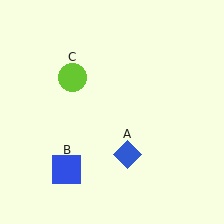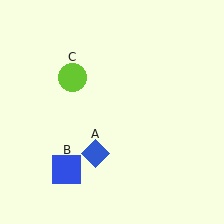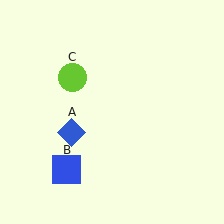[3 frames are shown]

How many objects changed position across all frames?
1 object changed position: blue diamond (object A).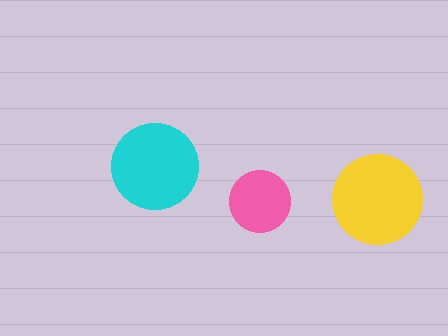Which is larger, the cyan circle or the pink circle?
The cyan one.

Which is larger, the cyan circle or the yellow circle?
The yellow one.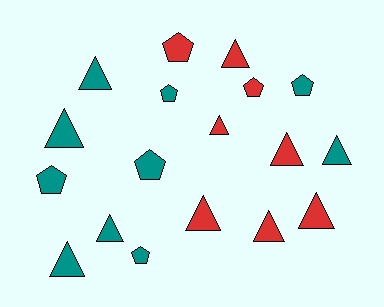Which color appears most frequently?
Teal, with 10 objects.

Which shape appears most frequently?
Triangle, with 11 objects.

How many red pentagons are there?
There are 2 red pentagons.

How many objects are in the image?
There are 18 objects.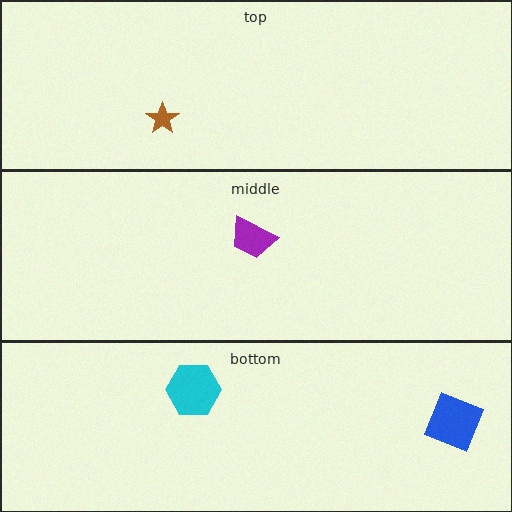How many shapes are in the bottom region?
2.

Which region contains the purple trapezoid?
The middle region.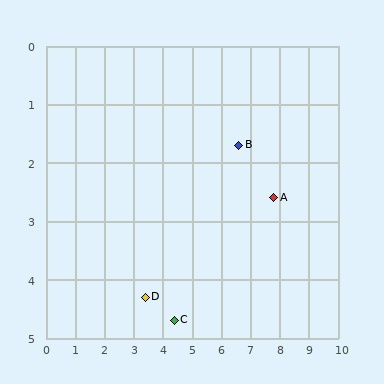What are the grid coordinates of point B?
Point B is at approximately (6.6, 1.7).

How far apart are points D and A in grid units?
Points D and A are about 4.7 grid units apart.